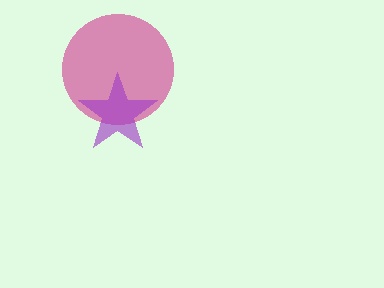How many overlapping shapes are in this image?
There are 2 overlapping shapes in the image.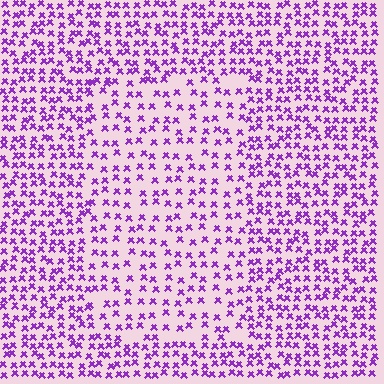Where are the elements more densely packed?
The elements are more densely packed outside the rectangle boundary.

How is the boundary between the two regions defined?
The boundary is defined by a change in element density (approximately 1.7x ratio). All elements are the same color, size, and shape.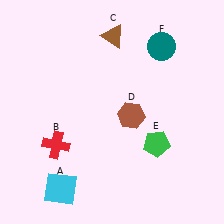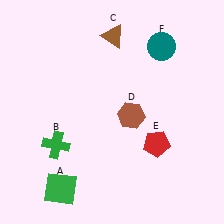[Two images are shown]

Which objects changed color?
A changed from cyan to green. B changed from red to green. E changed from green to red.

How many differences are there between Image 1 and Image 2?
There are 3 differences between the two images.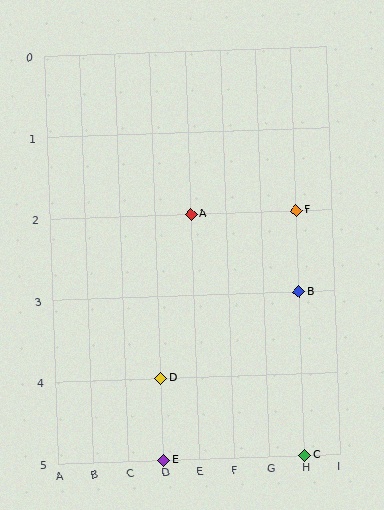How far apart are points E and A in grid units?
Points E and A are 1 column and 3 rows apart (about 3.2 grid units diagonally).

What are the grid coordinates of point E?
Point E is at grid coordinates (D, 5).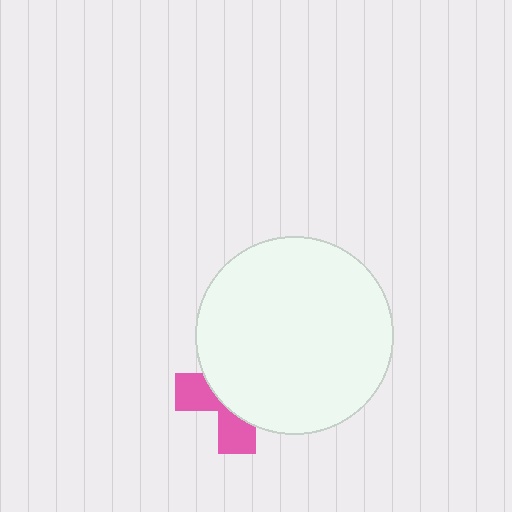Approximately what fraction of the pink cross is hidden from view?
Roughly 64% of the pink cross is hidden behind the white circle.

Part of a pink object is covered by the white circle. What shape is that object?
It is a cross.